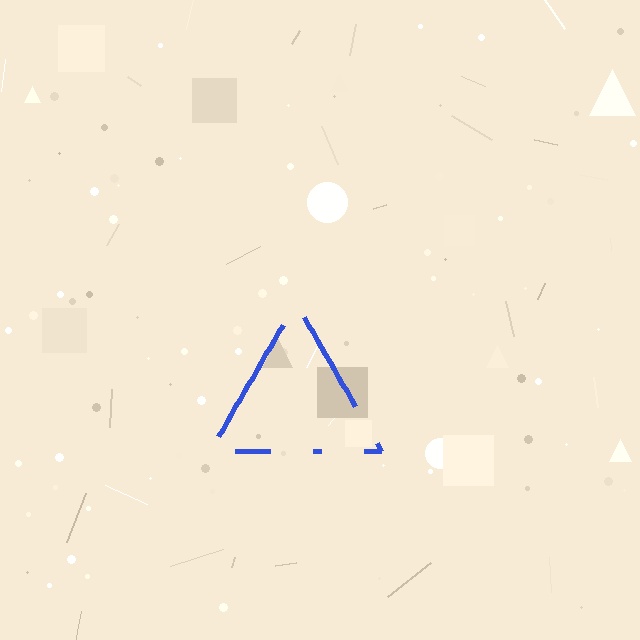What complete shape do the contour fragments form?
The contour fragments form a triangle.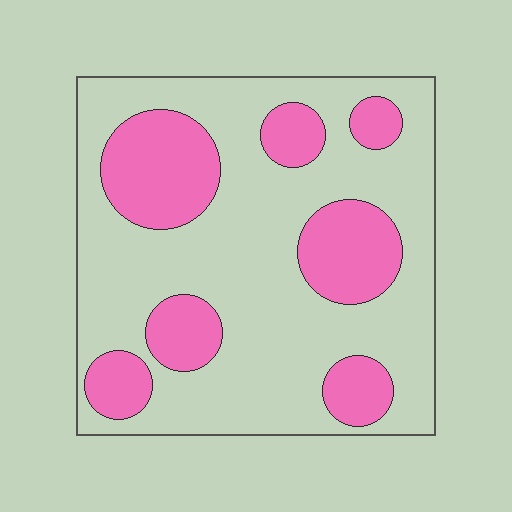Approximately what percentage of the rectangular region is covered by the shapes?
Approximately 30%.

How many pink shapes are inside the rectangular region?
7.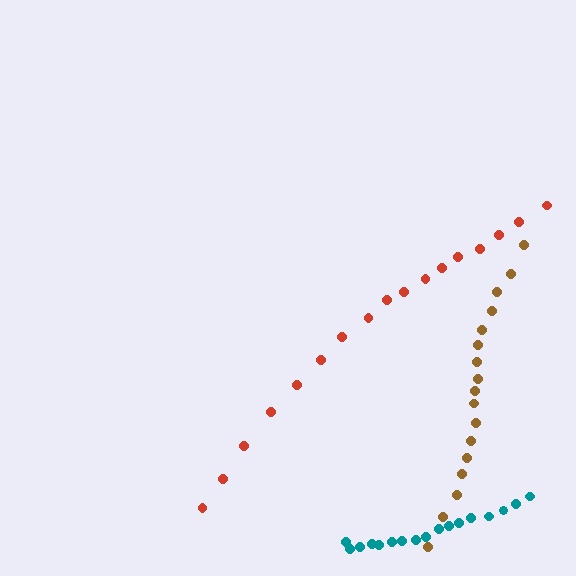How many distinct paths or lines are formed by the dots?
There are 3 distinct paths.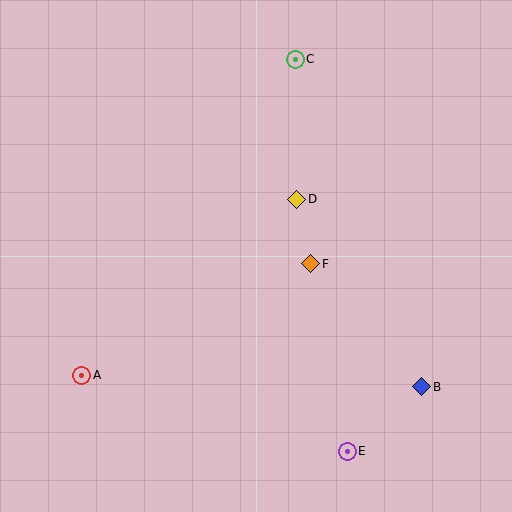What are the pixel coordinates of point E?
Point E is at (347, 451).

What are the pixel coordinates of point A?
Point A is at (82, 375).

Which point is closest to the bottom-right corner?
Point B is closest to the bottom-right corner.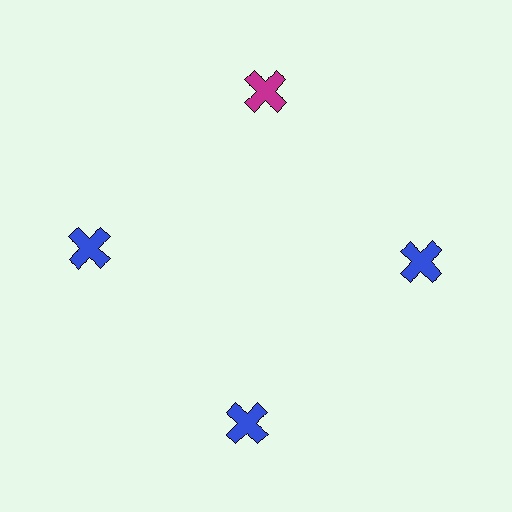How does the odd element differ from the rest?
It has a different color: magenta instead of blue.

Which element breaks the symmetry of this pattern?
The magenta cross at roughly the 12 o'clock position breaks the symmetry. All other shapes are blue crosses.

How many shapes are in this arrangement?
There are 4 shapes arranged in a ring pattern.